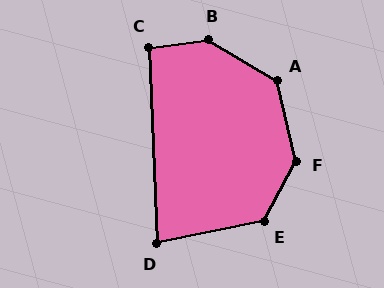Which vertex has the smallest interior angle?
D, at approximately 81 degrees.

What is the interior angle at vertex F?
Approximately 138 degrees (obtuse).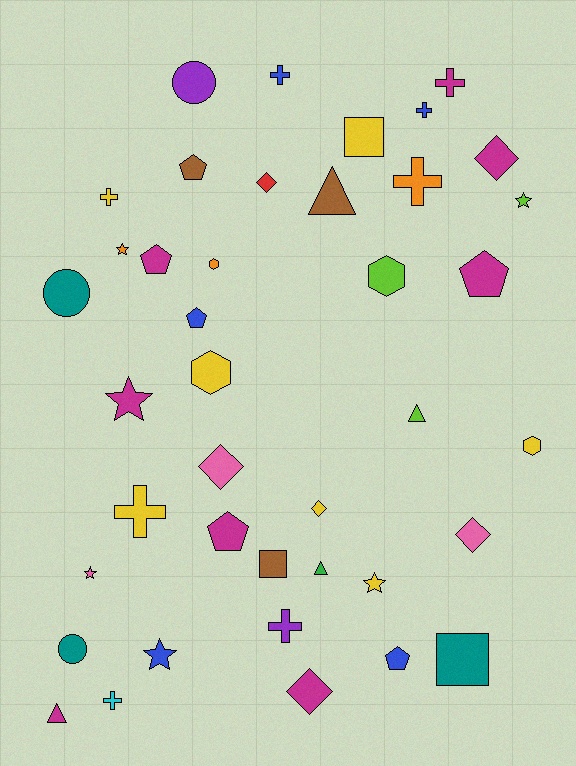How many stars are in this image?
There are 6 stars.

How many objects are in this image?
There are 40 objects.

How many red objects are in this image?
There is 1 red object.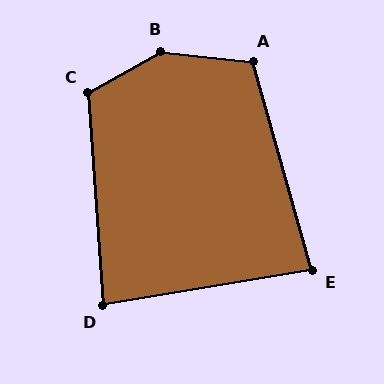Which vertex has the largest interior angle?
B, at approximately 144 degrees.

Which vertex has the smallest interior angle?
E, at approximately 84 degrees.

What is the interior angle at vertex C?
Approximately 115 degrees (obtuse).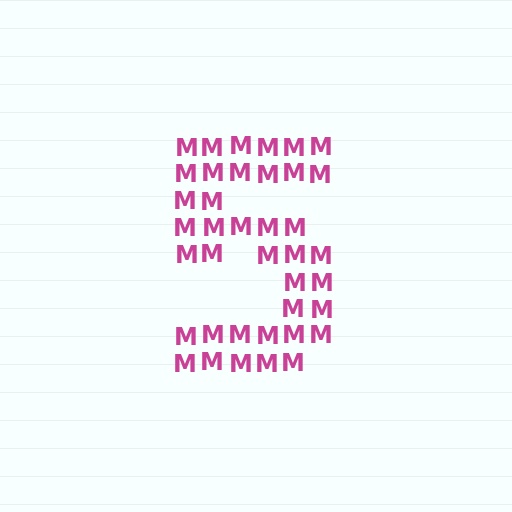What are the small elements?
The small elements are letter M's.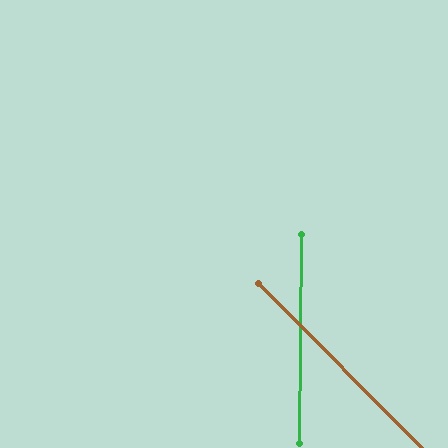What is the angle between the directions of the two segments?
Approximately 45 degrees.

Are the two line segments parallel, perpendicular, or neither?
Neither parallel nor perpendicular — they differ by about 45°.